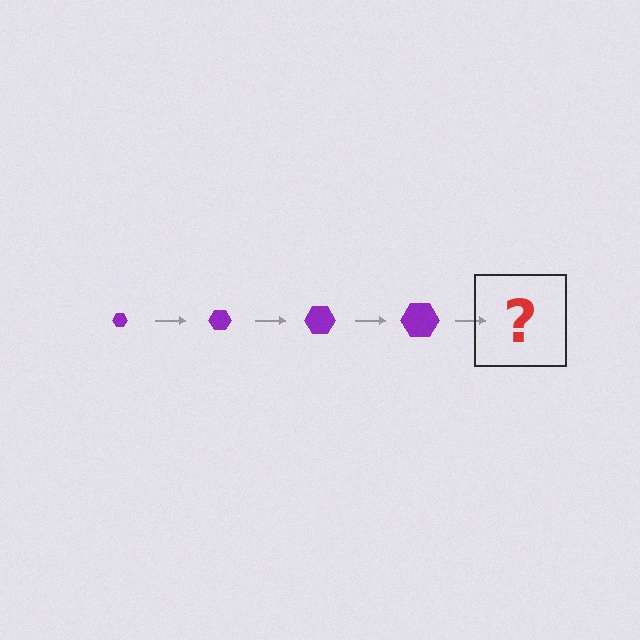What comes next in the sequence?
The next element should be a purple hexagon, larger than the previous one.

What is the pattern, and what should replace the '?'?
The pattern is that the hexagon gets progressively larger each step. The '?' should be a purple hexagon, larger than the previous one.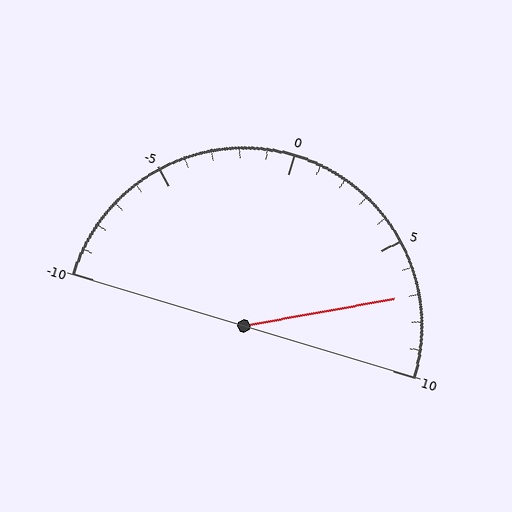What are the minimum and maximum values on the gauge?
The gauge ranges from -10 to 10.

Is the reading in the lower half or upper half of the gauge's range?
The reading is in the upper half of the range (-10 to 10).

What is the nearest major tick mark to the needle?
The nearest major tick mark is 5.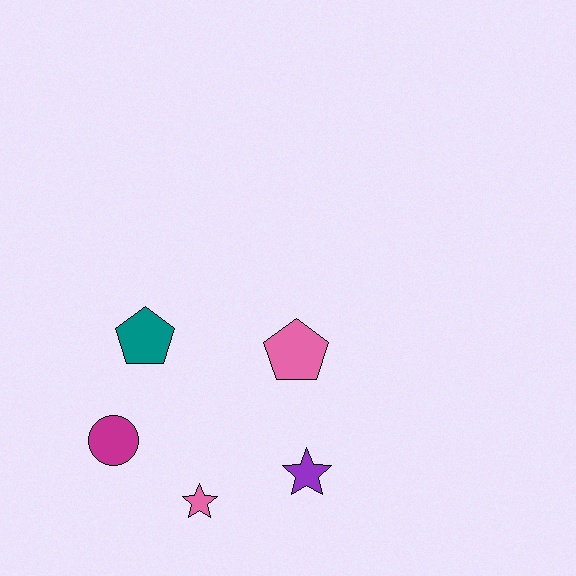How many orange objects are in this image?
There are no orange objects.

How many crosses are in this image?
There are no crosses.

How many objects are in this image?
There are 5 objects.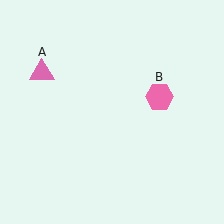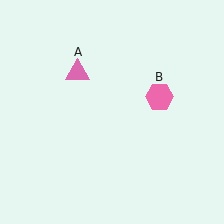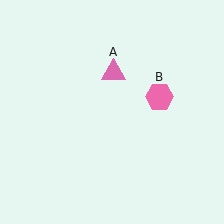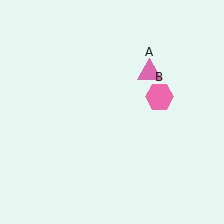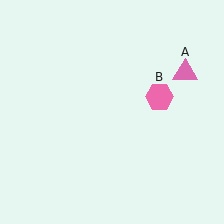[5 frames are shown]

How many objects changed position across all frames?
1 object changed position: pink triangle (object A).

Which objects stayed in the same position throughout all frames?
Pink hexagon (object B) remained stationary.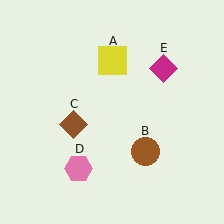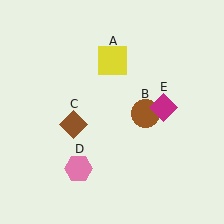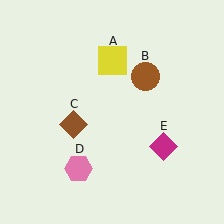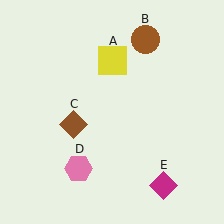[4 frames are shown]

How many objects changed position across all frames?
2 objects changed position: brown circle (object B), magenta diamond (object E).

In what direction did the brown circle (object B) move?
The brown circle (object B) moved up.